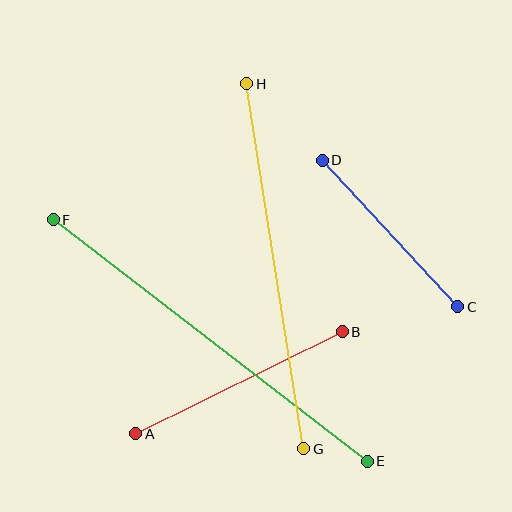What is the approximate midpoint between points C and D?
The midpoint is at approximately (390, 234) pixels.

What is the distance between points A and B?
The distance is approximately 230 pixels.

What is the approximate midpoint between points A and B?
The midpoint is at approximately (239, 383) pixels.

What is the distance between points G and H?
The distance is approximately 370 pixels.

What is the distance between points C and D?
The distance is approximately 199 pixels.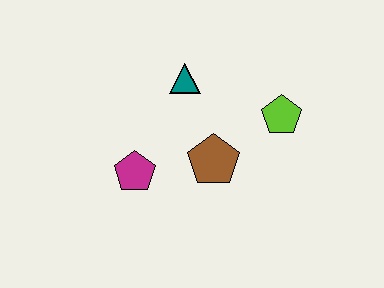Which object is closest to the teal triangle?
The brown pentagon is closest to the teal triangle.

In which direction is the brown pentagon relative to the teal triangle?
The brown pentagon is below the teal triangle.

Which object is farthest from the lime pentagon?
The magenta pentagon is farthest from the lime pentagon.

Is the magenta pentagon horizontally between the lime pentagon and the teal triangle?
No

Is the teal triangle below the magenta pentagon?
No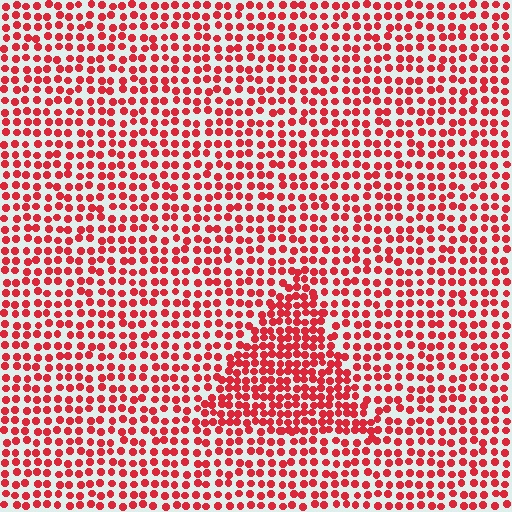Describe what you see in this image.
The image contains small red elements arranged at two different densities. A triangle-shaped region is visible where the elements are more densely packed than the surrounding area.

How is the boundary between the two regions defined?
The boundary is defined by a change in element density (approximately 1.6x ratio). All elements are the same color, size, and shape.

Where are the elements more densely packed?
The elements are more densely packed inside the triangle boundary.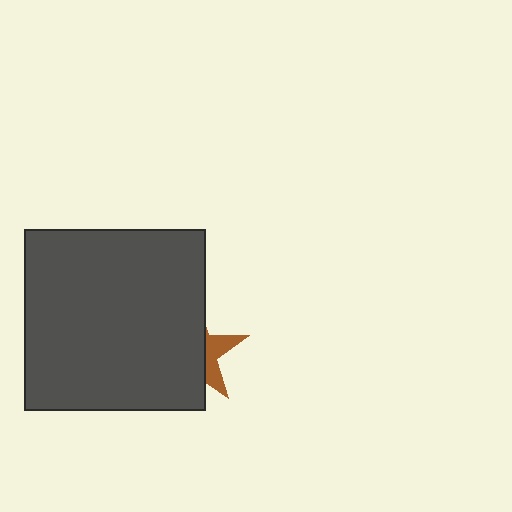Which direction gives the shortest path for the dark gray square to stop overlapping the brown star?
Moving left gives the shortest separation.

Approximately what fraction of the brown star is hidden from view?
Roughly 69% of the brown star is hidden behind the dark gray square.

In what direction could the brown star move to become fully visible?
The brown star could move right. That would shift it out from behind the dark gray square entirely.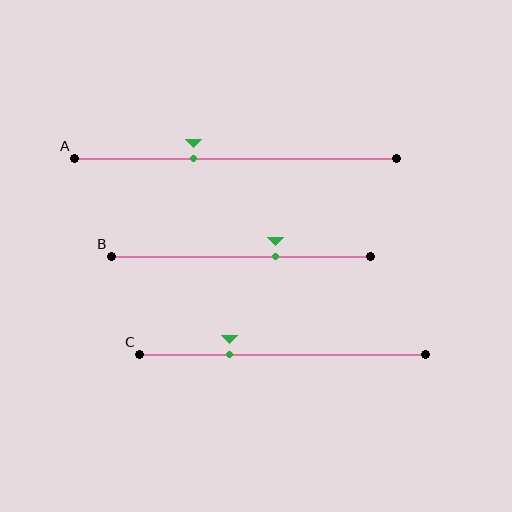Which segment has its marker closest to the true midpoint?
Segment B has its marker closest to the true midpoint.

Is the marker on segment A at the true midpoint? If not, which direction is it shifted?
No, the marker on segment A is shifted to the left by about 13% of the segment length.